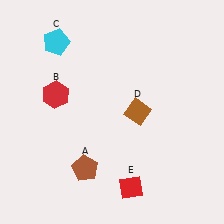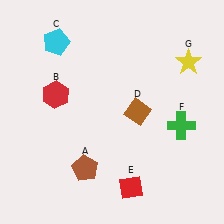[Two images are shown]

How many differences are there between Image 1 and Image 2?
There are 2 differences between the two images.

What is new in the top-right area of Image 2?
A yellow star (G) was added in the top-right area of Image 2.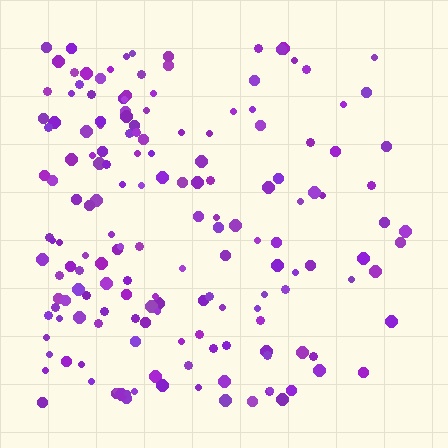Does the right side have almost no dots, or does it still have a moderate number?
Still a moderate number, just noticeably fewer than the left.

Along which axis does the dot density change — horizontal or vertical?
Horizontal.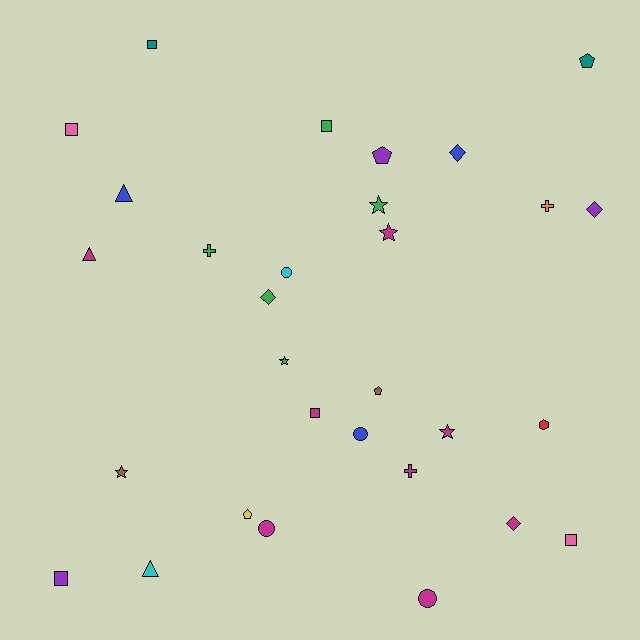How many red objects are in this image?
There is 1 red object.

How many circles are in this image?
There are 4 circles.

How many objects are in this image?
There are 30 objects.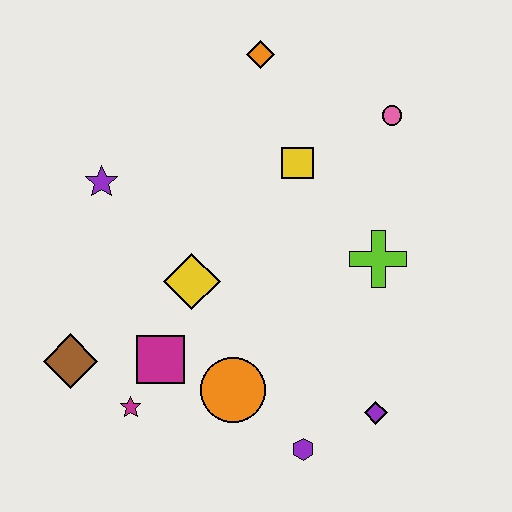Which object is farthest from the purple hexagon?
The orange diamond is farthest from the purple hexagon.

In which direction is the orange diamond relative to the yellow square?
The orange diamond is above the yellow square.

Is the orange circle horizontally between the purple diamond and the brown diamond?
Yes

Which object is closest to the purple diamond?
The purple hexagon is closest to the purple diamond.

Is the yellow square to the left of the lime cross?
Yes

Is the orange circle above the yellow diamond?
No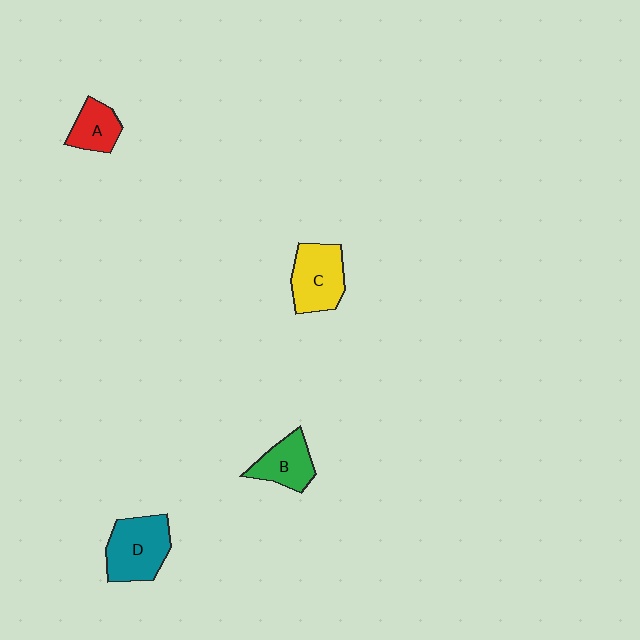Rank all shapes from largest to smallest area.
From largest to smallest: D (teal), C (yellow), B (green), A (red).